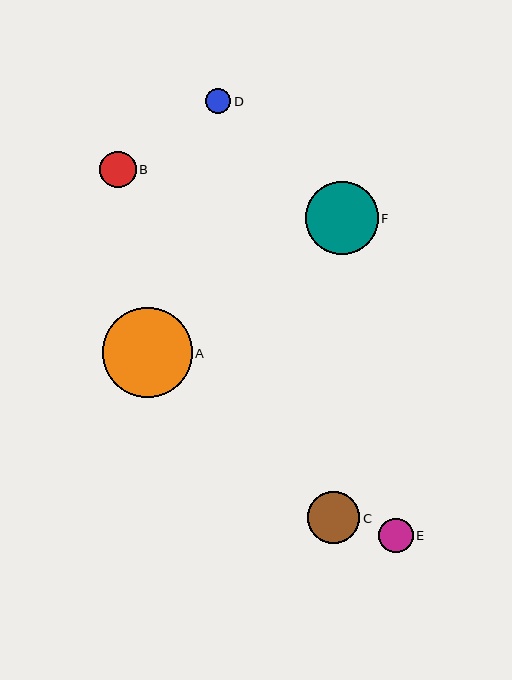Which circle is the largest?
Circle A is the largest with a size of approximately 90 pixels.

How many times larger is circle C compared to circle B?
Circle C is approximately 1.4 times the size of circle B.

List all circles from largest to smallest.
From largest to smallest: A, F, C, B, E, D.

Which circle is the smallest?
Circle D is the smallest with a size of approximately 25 pixels.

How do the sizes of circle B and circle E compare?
Circle B and circle E are approximately the same size.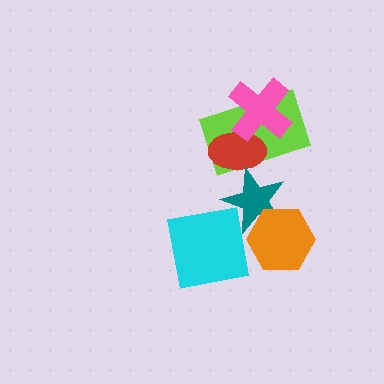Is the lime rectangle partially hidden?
Yes, it is partially covered by another shape.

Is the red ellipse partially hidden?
Yes, it is partially covered by another shape.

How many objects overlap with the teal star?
3 objects overlap with the teal star.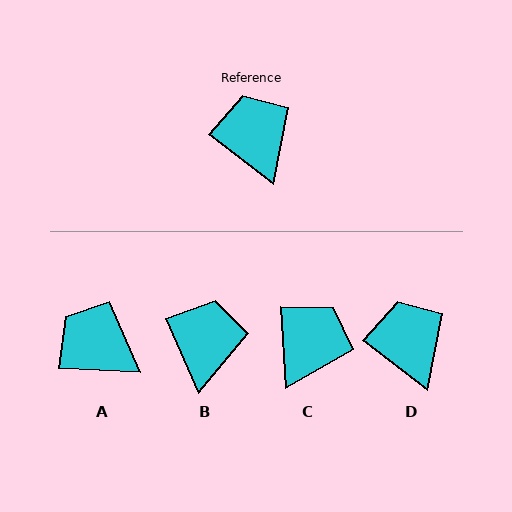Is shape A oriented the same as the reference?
No, it is off by about 34 degrees.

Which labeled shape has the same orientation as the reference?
D.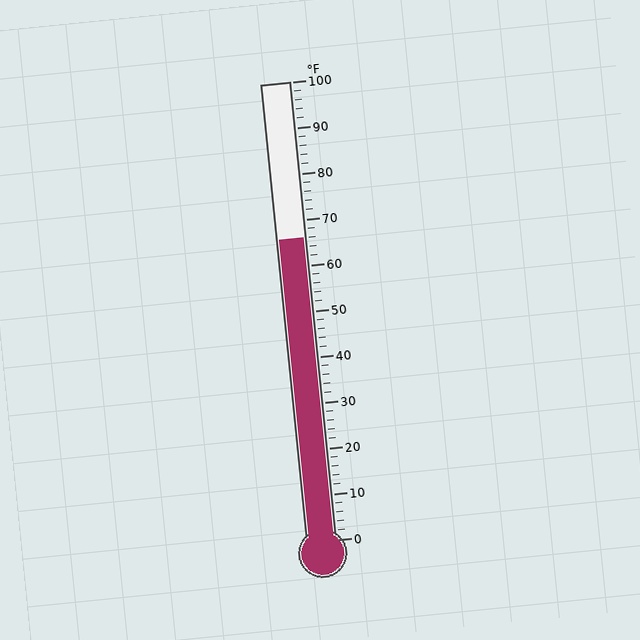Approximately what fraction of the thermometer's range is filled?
The thermometer is filled to approximately 65% of its range.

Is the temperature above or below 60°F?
The temperature is above 60°F.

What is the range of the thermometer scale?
The thermometer scale ranges from 0°F to 100°F.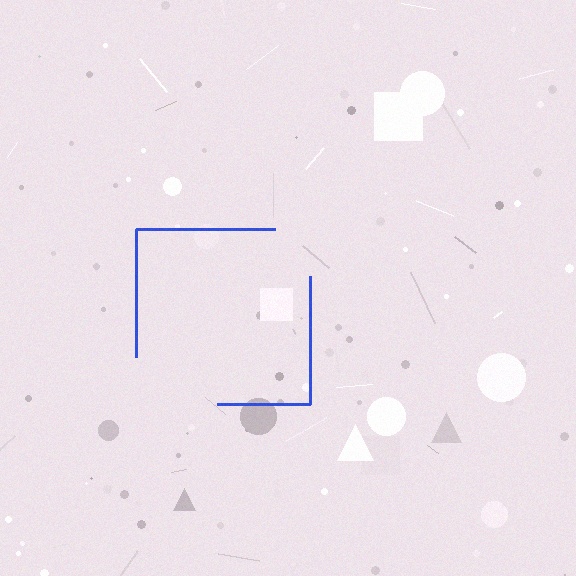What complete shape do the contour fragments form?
The contour fragments form a square.